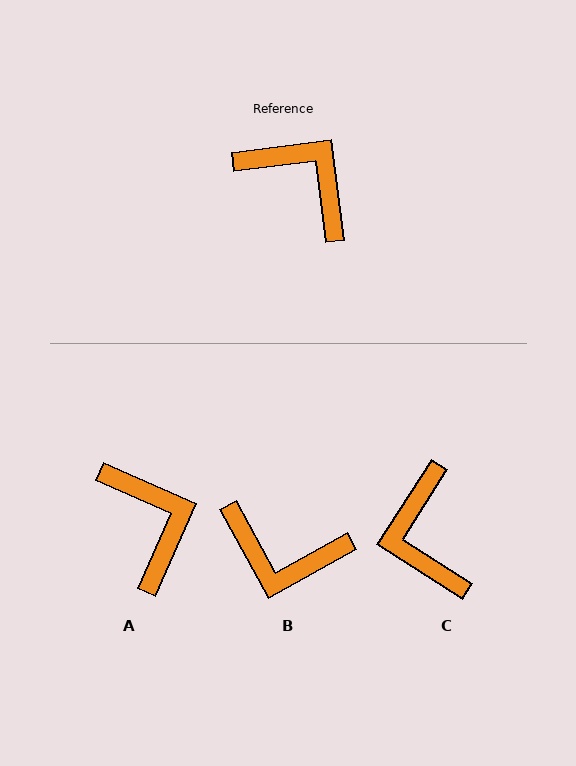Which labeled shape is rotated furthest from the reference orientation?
B, about 158 degrees away.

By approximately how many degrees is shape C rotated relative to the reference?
Approximately 140 degrees counter-clockwise.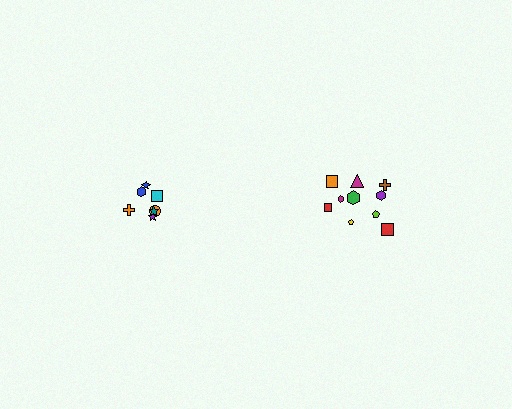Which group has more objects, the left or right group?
The right group.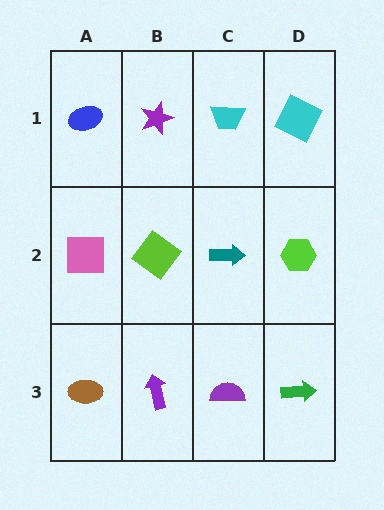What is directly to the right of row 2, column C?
A lime hexagon.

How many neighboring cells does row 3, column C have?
3.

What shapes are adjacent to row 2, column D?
A cyan square (row 1, column D), a green arrow (row 3, column D), a teal arrow (row 2, column C).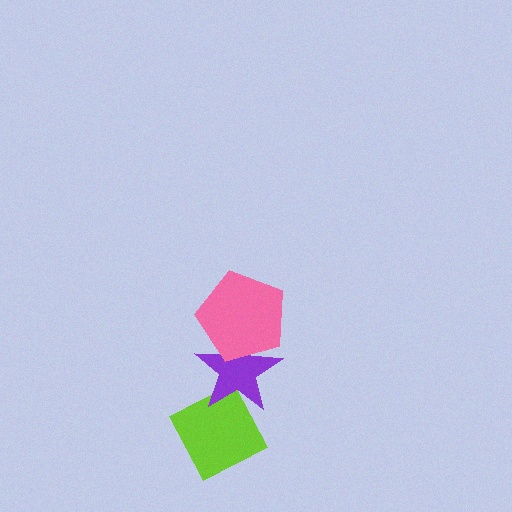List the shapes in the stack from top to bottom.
From top to bottom: the pink pentagon, the purple star, the lime diamond.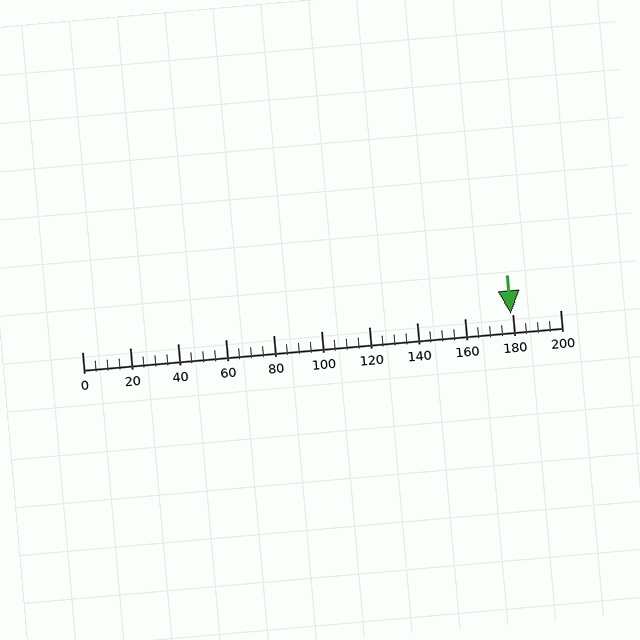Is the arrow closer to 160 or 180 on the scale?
The arrow is closer to 180.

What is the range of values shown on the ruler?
The ruler shows values from 0 to 200.